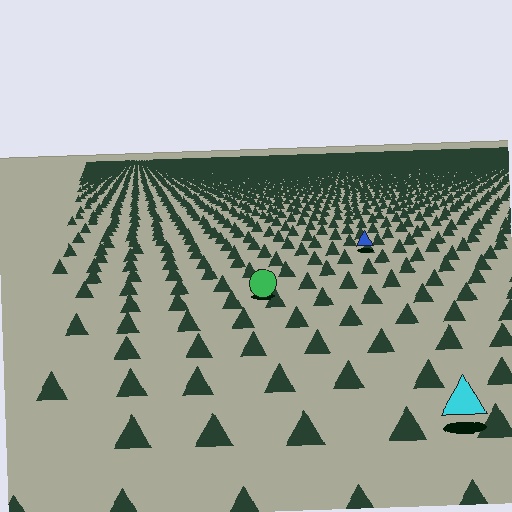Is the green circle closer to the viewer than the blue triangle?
Yes. The green circle is closer — you can tell from the texture gradient: the ground texture is coarser near it.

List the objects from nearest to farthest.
From nearest to farthest: the cyan triangle, the green circle, the blue triangle.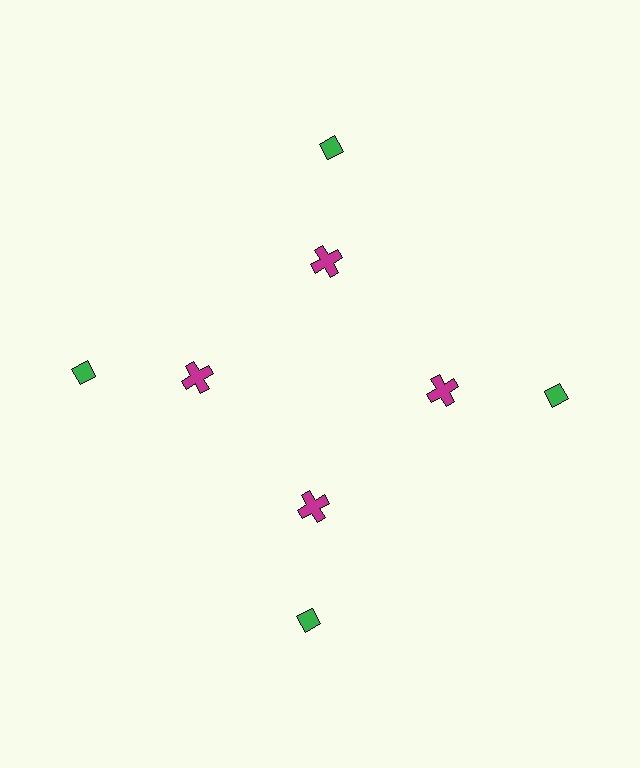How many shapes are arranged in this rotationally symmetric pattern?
There are 8 shapes, arranged in 4 groups of 2.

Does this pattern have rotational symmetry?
Yes, this pattern has 4-fold rotational symmetry. It looks the same after rotating 90 degrees around the center.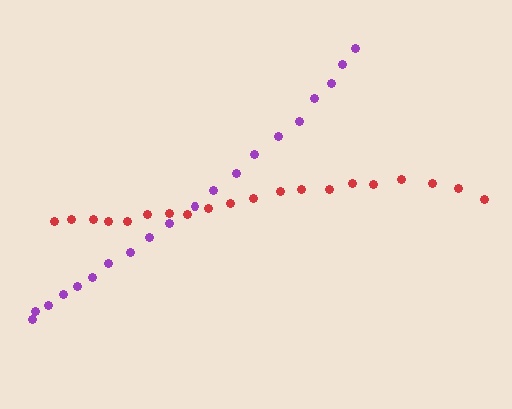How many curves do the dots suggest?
There are 2 distinct paths.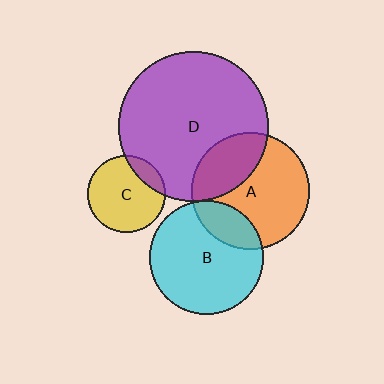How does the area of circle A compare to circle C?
Approximately 2.3 times.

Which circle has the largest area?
Circle D (purple).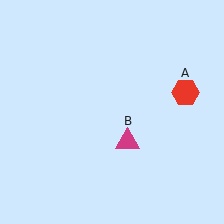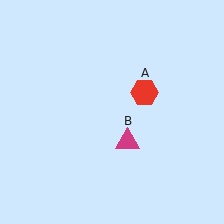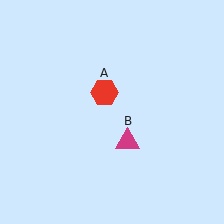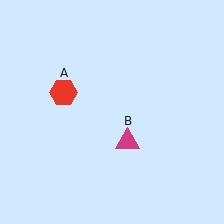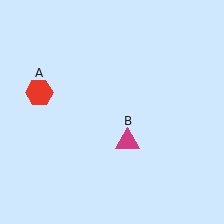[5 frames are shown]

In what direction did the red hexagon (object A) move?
The red hexagon (object A) moved left.